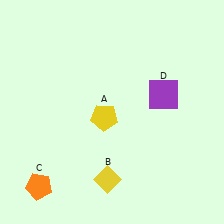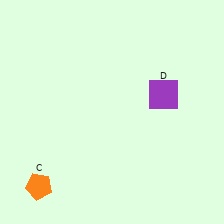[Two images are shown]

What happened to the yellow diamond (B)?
The yellow diamond (B) was removed in Image 2. It was in the bottom-left area of Image 1.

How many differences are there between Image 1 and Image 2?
There are 2 differences between the two images.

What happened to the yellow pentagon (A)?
The yellow pentagon (A) was removed in Image 2. It was in the bottom-left area of Image 1.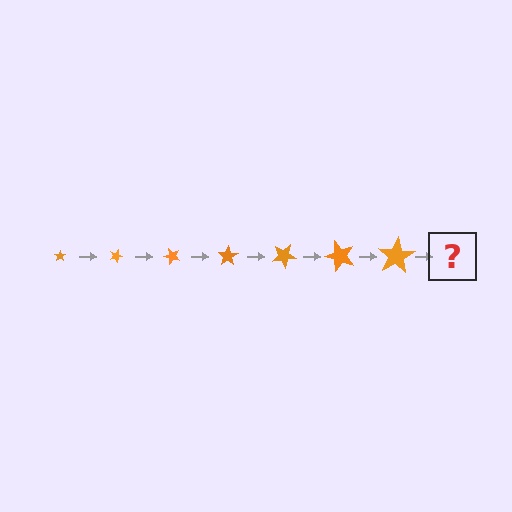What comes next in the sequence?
The next element should be a star, larger than the previous one and rotated 175 degrees from the start.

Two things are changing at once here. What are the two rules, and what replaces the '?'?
The two rules are that the star grows larger each step and it rotates 25 degrees each step. The '?' should be a star, larger than the previous one and rotated 175 degrees from the start.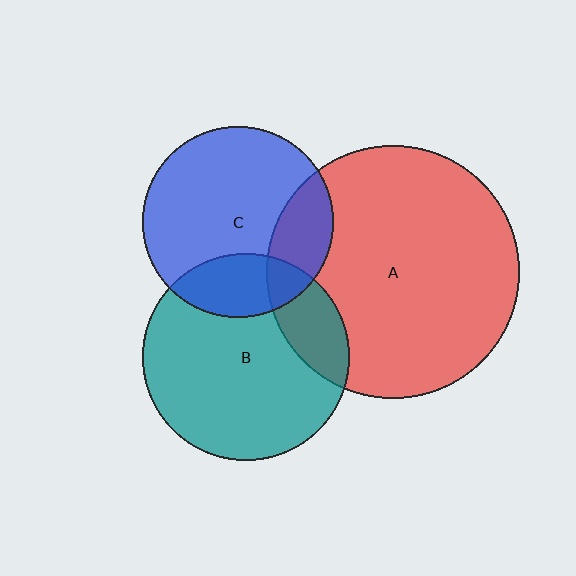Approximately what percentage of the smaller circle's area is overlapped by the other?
Approximately 25%.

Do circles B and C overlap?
Yes.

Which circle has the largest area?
Circle A (red).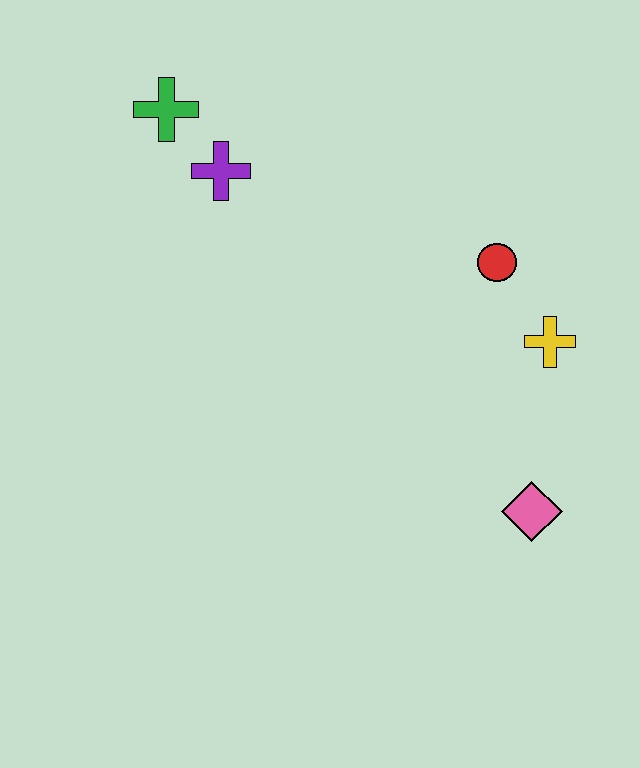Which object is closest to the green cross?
The purple cross is closest to the green cross.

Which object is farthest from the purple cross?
The pink diamond is farthest from the purple cross.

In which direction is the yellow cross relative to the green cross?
The yellow cross is to the right of the green cross.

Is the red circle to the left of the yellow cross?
Yes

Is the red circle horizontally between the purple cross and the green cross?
No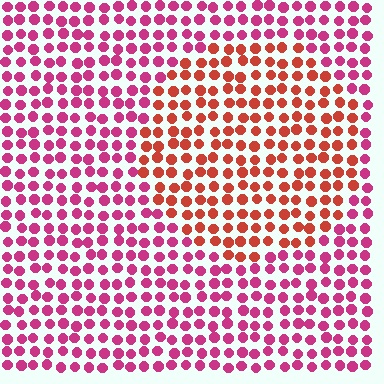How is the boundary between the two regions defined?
The boundary is defined purely by a slight shift in hue (about 38 degrees). Spacing, size, and orientation are identical on both sides.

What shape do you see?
I see a circle.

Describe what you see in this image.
The image is filled with small magenta elements in a uniform arrangement. A circle-shaped region is visible where the elements are tinted to a slightly different hue, forming a subtle color boundary.